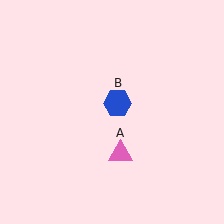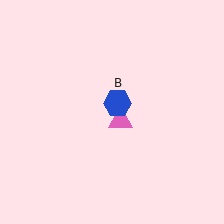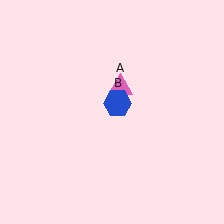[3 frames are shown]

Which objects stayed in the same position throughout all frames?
Blue hexagon (object B) remained stationary.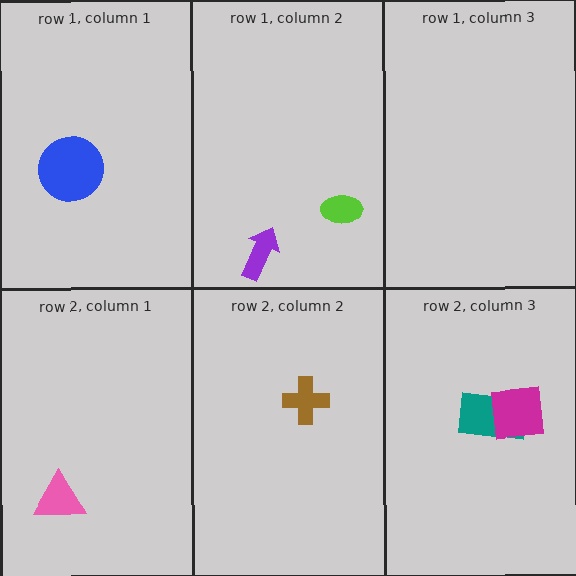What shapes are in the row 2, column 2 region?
The brown cross.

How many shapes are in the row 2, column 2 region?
1.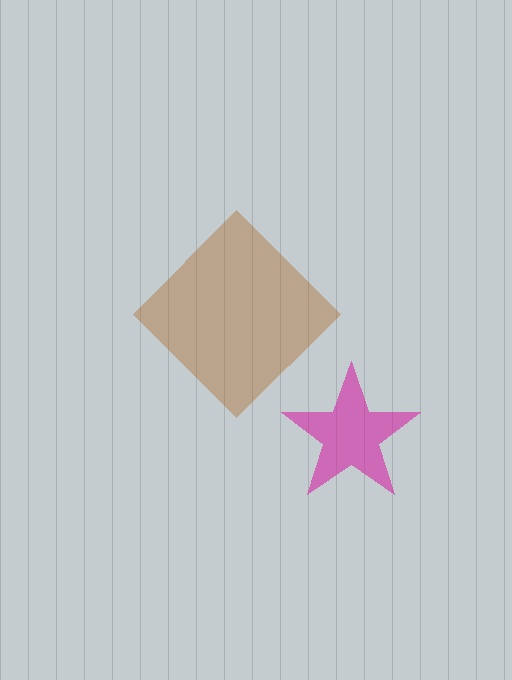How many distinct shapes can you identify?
There are 2 distinct shapes: a brown diamond, a magenta star.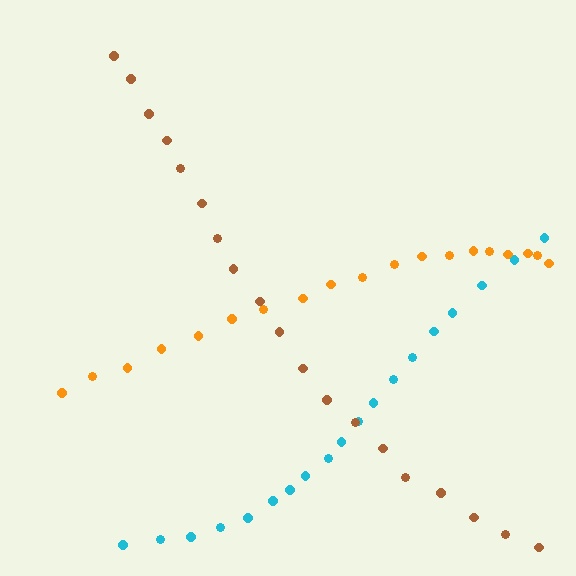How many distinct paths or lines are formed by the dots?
There are 3 distinct paths.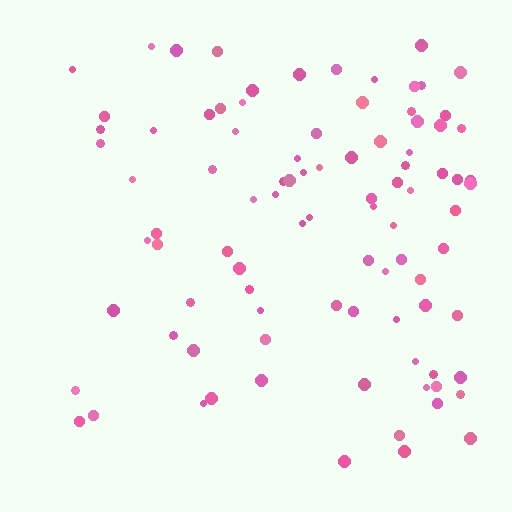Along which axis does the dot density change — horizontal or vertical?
Horizontal.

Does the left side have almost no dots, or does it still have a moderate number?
Still a moderate number, just noticeably fewer than the right.